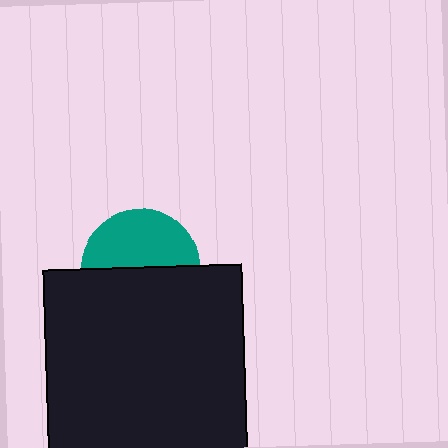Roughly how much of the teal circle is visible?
About half of it is visible (roughly 48%).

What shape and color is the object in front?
The object in front is a black square.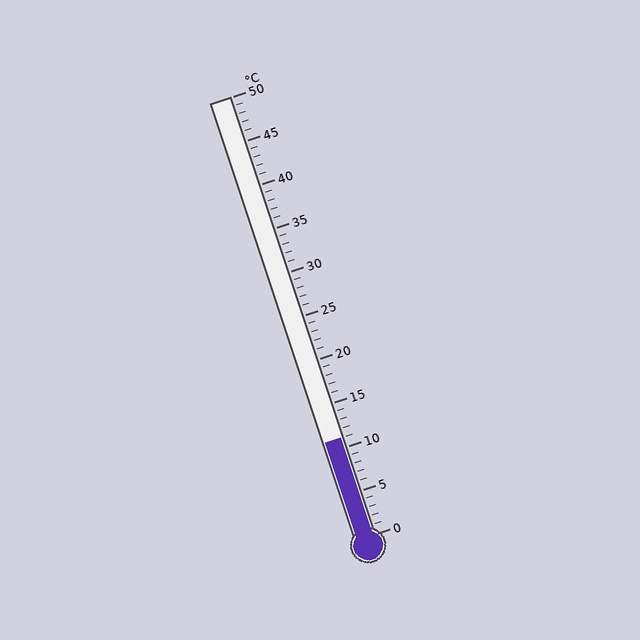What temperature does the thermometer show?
The thermometer shows approximately 11°C.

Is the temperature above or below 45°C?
The temperature is below 45°C.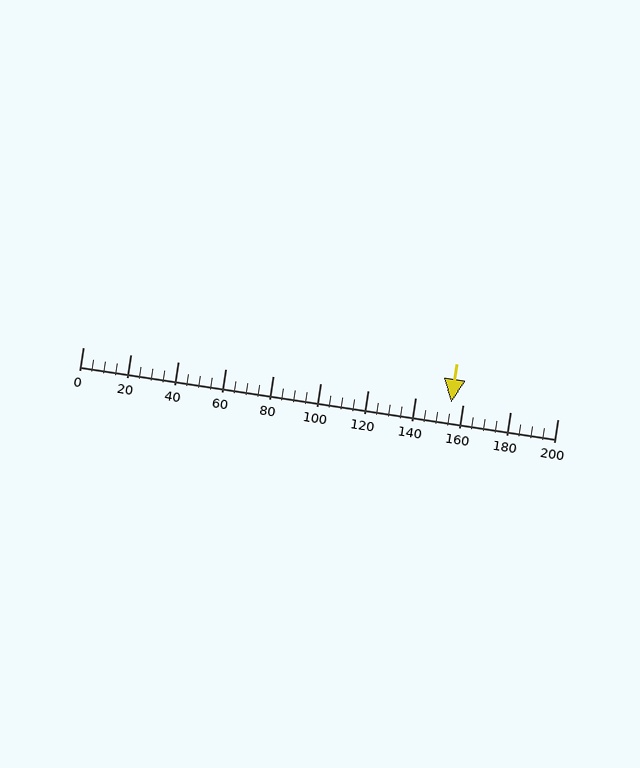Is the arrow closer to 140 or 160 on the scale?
The arrow is closer to 160.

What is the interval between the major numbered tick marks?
The major tick marks are spaced 20 units apart.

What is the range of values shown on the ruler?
The ruler shows values from 0 to 200.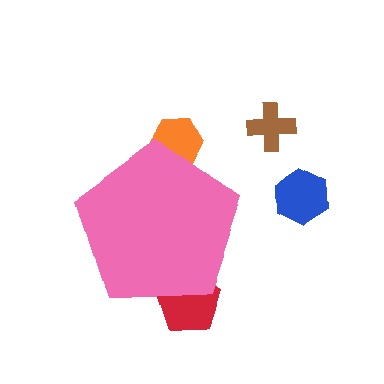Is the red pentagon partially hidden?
Yes, the red pentagon is partially hidden behind the pink pentagon.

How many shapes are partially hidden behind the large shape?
2 shapes are partially hidden.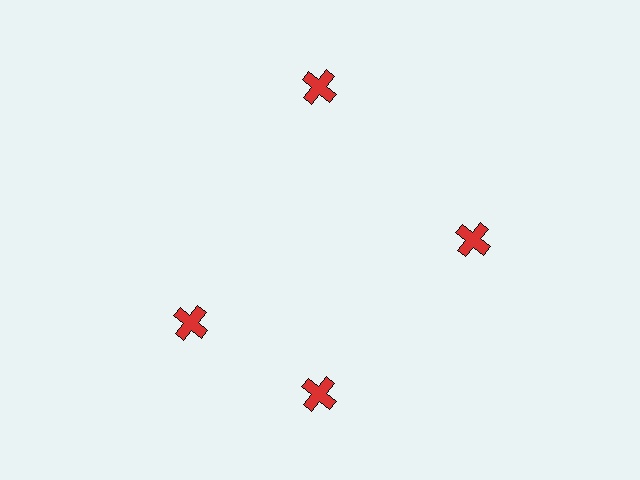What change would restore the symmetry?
The symmetry would be restored by rotating it back into even spacing with its neighbors so that all 4 crosses sit at equal angles and equal distance from the center.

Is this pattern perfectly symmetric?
No. The 4 red crosses are arranged in a ring, but one element near the 9 o'clock position is rotated out of alignment along the ring, breaking the 4-fold rotational symmetry.